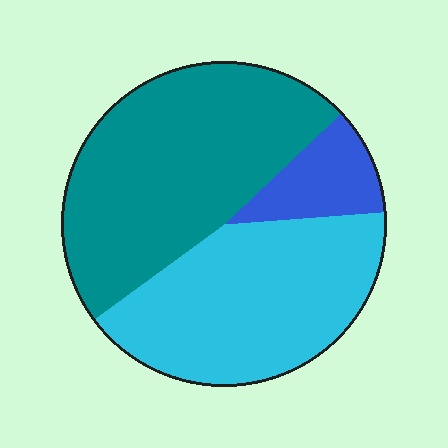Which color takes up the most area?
Teal, at roughly 50%.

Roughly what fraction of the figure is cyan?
Cyan covers roughly 40% of the figure.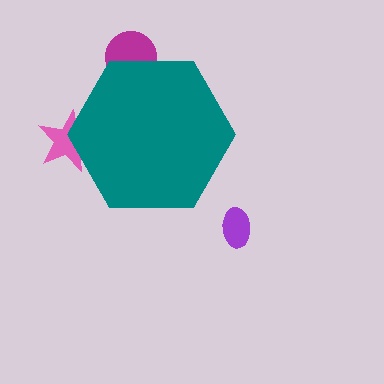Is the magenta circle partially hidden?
Yes, the magenta circle is partially hidden behind the teal hexagon.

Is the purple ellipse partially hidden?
No, the purple ellipse is fully visible.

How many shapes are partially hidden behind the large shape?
2 shapes are partially hidden.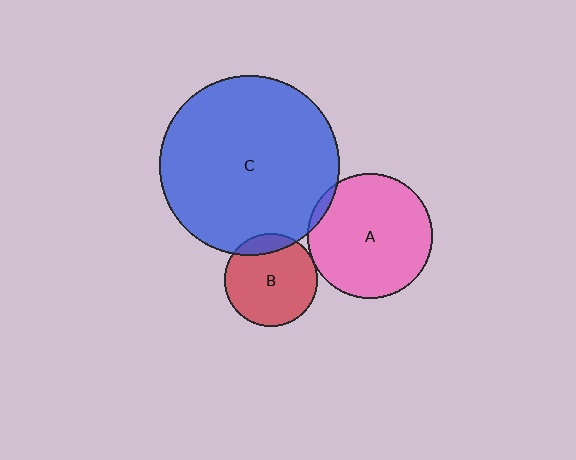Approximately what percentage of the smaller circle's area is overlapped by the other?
Approximately 5%.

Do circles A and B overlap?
Yes.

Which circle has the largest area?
Circle C (blue).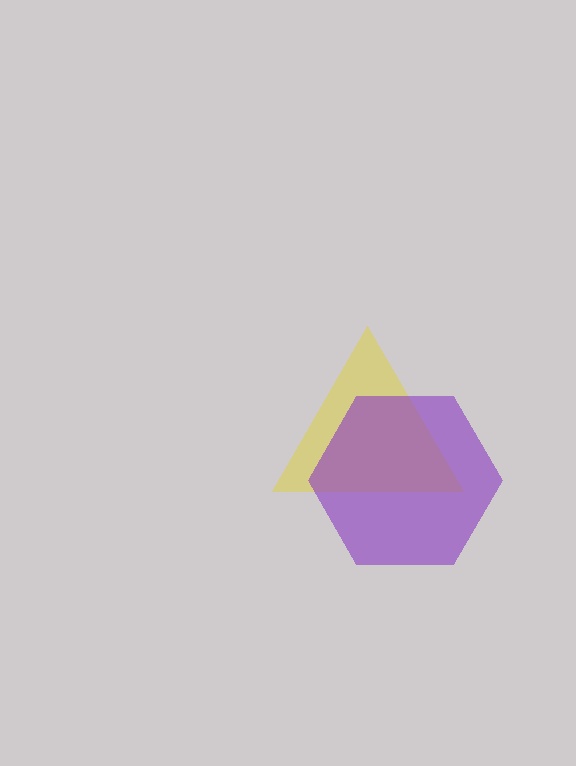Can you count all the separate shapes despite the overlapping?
Yes, there are 2 separate shapes.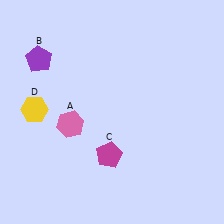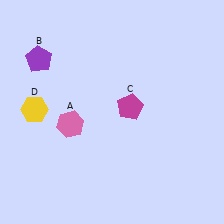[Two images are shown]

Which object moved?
The magenta pentagon (C) moved up.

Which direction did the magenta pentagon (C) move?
The magenta pentagon (C) moved up.